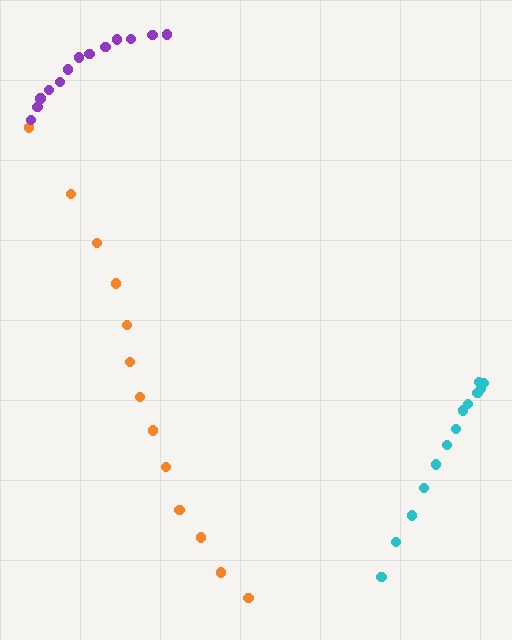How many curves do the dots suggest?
There are 3 distinct paths.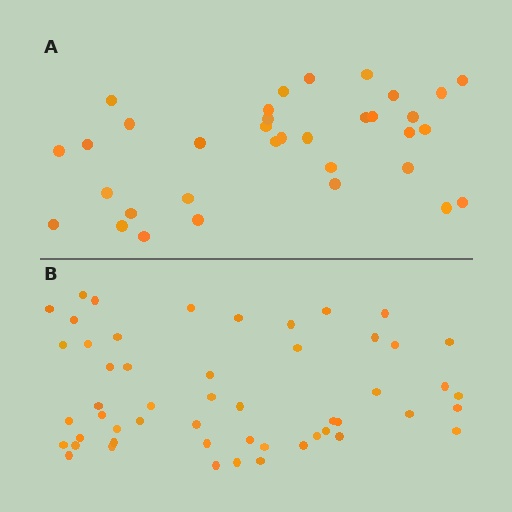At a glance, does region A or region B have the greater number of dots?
Region B (the bottom region) has more dots.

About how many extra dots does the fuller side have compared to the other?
Region B has approximately 20 more dots than region A.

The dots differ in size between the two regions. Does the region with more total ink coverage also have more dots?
No. Region A has more total ink coverage because its dots are larger, but region B actually contains more individual dots. Total area can be misleading — the number of items is what matters here.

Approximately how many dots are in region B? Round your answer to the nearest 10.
About 50 dots. (The exact count is 52, which rounds to 50.)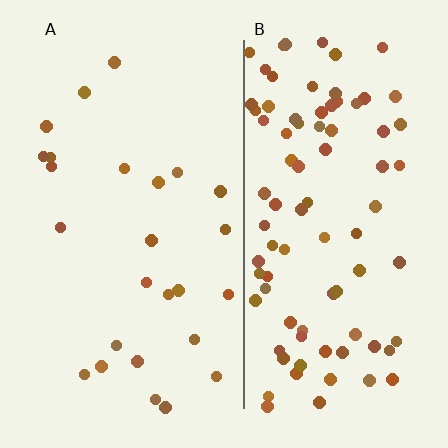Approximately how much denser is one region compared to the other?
Approximately 3.5× — region B over region A.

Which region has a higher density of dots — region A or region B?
B (the right).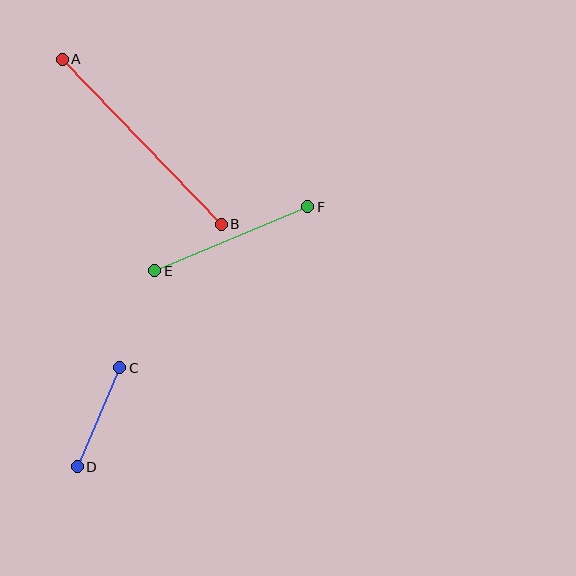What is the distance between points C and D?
The distance is approximately 108 pixels.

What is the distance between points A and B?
The distance is approximately 229 pixels.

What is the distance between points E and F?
The distance is approximately 165 pixels.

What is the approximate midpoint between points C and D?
The midpoint is at approximately (98, 417) pixels.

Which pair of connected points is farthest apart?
Points A and B are farthest apart.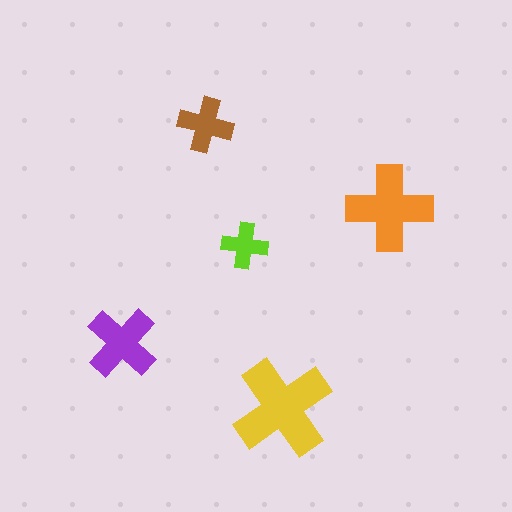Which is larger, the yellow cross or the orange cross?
The yellow one.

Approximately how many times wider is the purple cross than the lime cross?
About 1.5 times wider.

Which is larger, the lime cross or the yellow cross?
The yellow one.